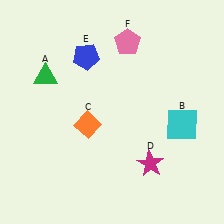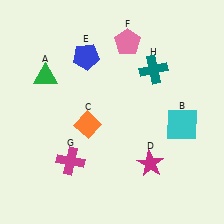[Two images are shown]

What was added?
A magenta cross (G), a teal cross (H) were added in Image 2.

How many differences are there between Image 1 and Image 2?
There are 2 differences between the two images.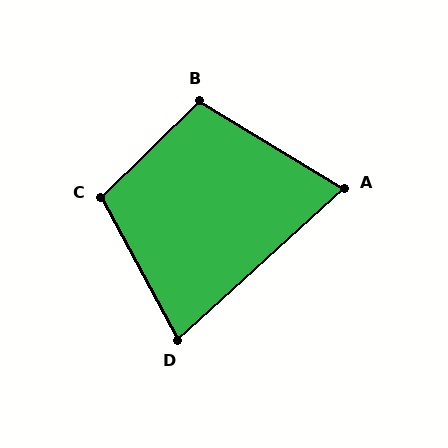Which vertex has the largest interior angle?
C, at approximately 107 degrees.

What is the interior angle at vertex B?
Approximately 104 degrees (obtuse).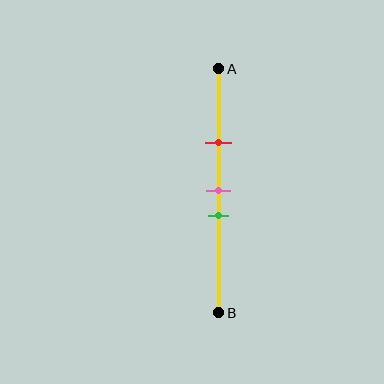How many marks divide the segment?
There are 3 marks dividing the segment.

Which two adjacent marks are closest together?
The pink and green marks are the closest adjacent pair.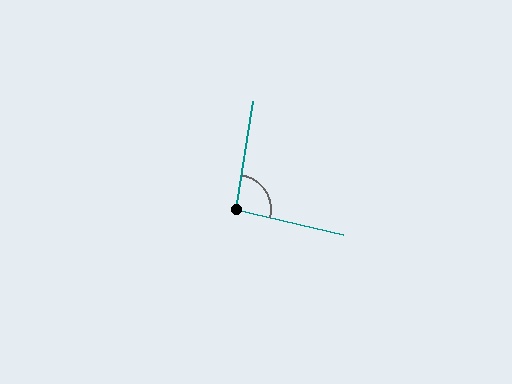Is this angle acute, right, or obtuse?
It is approximately a right angle.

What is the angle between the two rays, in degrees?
Approximately 94 degrees.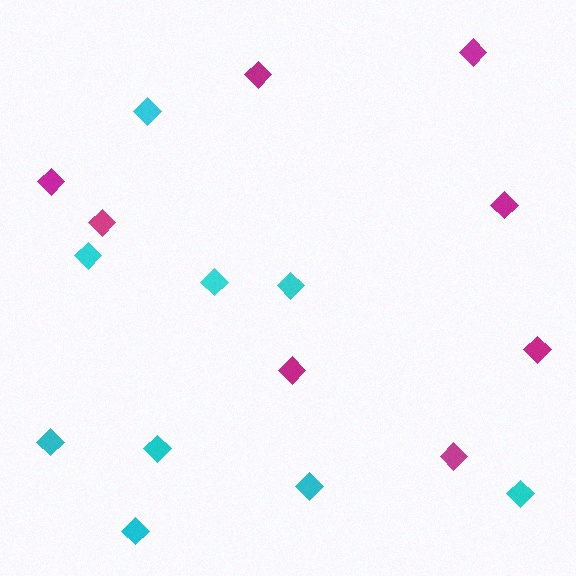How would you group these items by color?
There are 2 groups: one group of cyan diamonds (9) and one group of magenta diamonds (8).